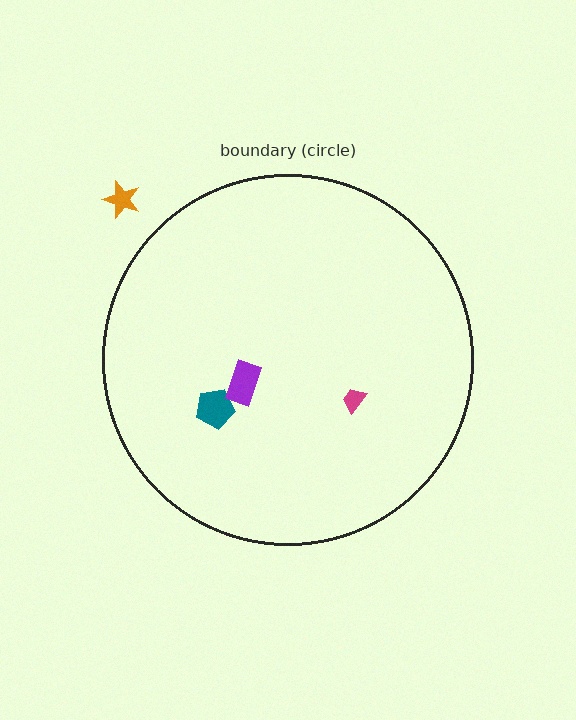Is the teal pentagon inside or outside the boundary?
Inside.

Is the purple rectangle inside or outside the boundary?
Inside.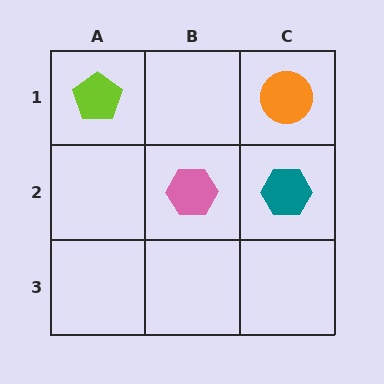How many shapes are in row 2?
2 shapes.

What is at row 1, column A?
A lime pentagon.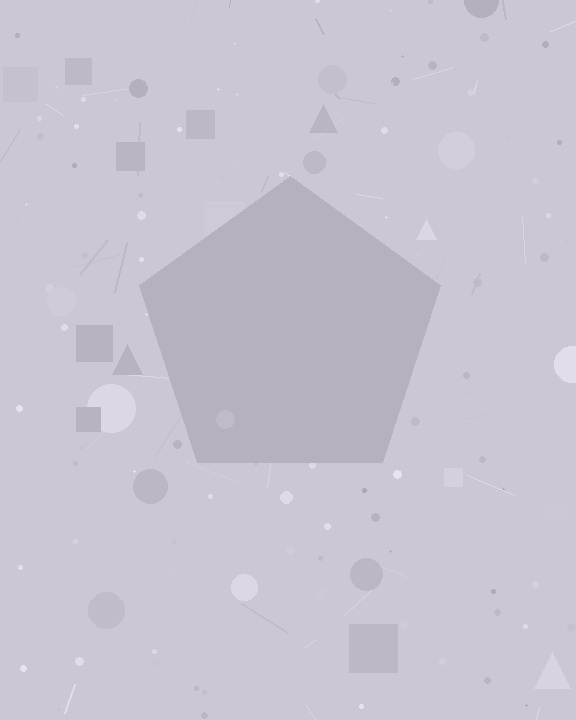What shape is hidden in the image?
A pentagon is hidden in the image.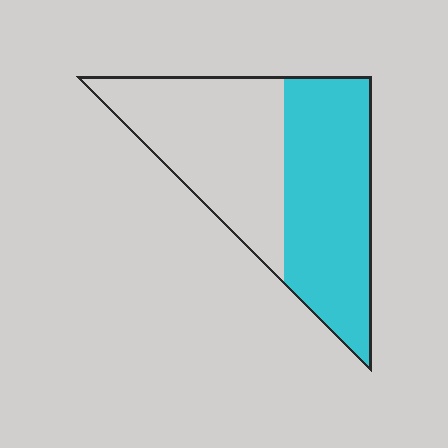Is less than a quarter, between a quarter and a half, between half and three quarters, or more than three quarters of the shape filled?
Between half and three quarters.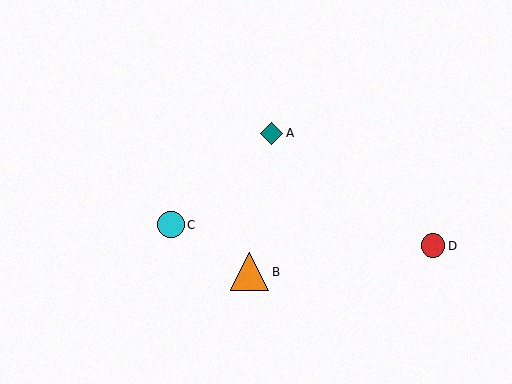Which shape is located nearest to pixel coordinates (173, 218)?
The cyan circle (labeled C) at (171, 225) is nearest to that location.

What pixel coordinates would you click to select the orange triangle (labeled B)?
Click at (249, 272) to select the orange triangle B.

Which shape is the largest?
The orange triangle (labeled B) is the largest.